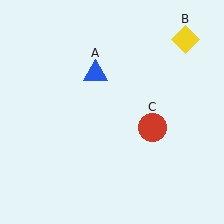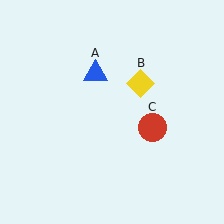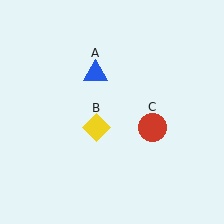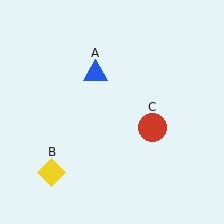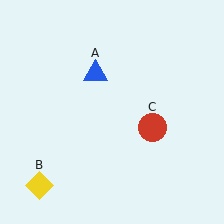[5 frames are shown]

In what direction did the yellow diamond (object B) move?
The yellow diamond (object B) moved down and to the left.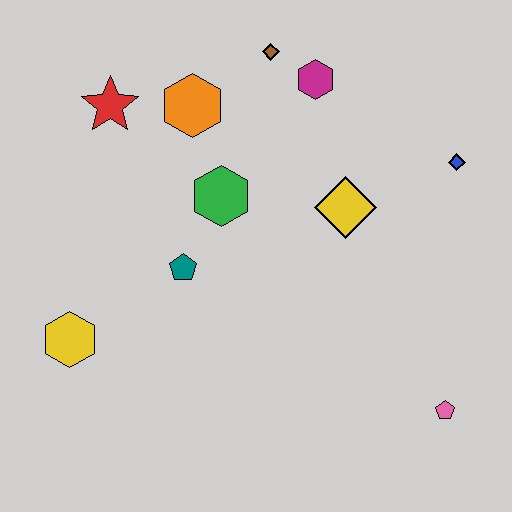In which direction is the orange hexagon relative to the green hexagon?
The orange hexagon is above the green hexagon.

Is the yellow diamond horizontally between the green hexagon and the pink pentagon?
Yes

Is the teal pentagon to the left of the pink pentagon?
Yes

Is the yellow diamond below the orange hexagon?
Yes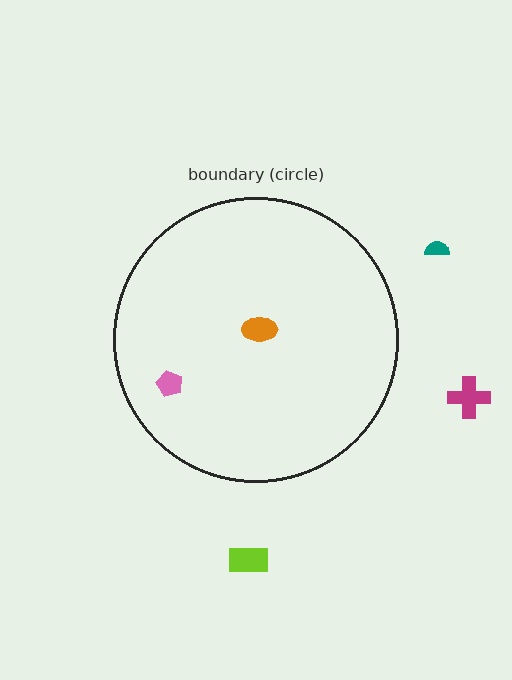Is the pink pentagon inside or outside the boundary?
Inside.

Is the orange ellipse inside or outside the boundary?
Inside.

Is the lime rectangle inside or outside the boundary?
Outside.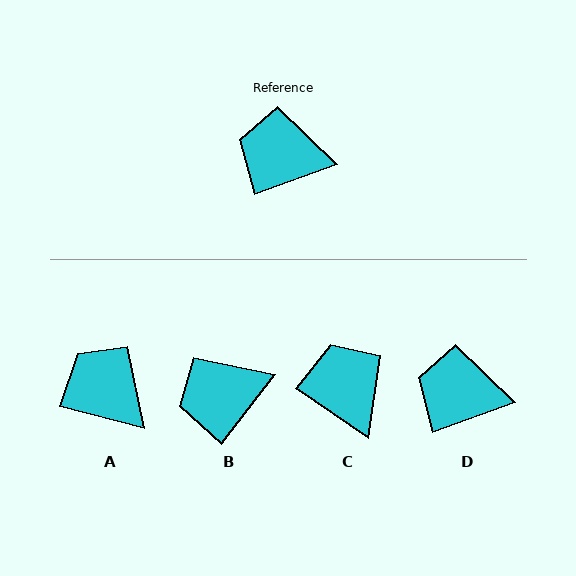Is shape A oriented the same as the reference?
No, it is off by about 34 degrees.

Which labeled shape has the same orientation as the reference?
D.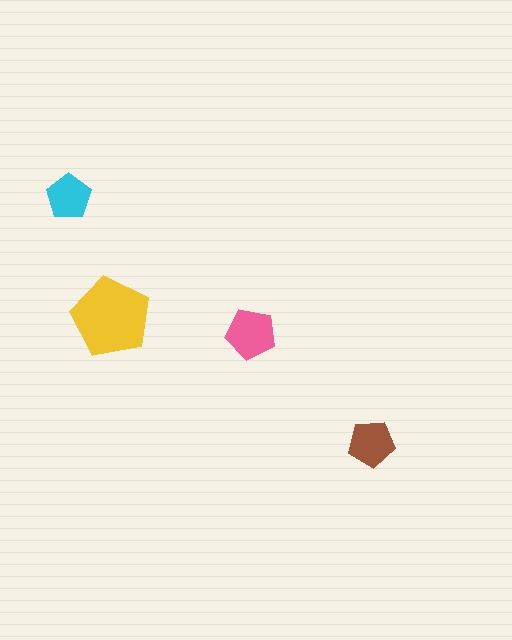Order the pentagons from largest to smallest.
the yellow one, the pink one, the brown one, the cyan one.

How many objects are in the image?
There are 4 objects in the image.